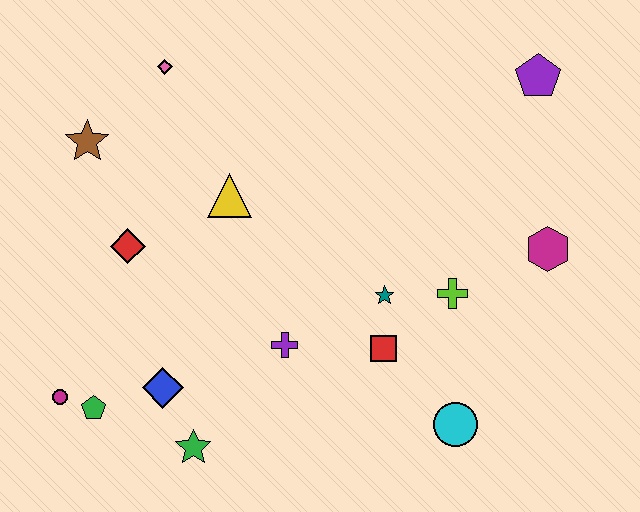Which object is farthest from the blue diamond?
The purple pentagon is farthest from the blue diamond.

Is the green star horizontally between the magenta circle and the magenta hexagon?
Yes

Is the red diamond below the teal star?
No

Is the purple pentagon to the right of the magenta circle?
Yes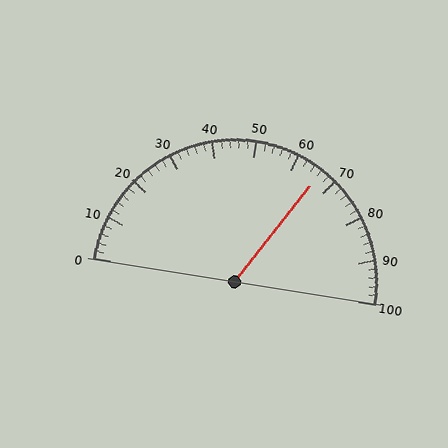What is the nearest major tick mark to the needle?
The nearest major tick mark is 70.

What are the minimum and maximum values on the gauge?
The gauge ranges from 0 to 100.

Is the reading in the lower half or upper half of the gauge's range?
The reading is in the upper half of the range (0 to 100).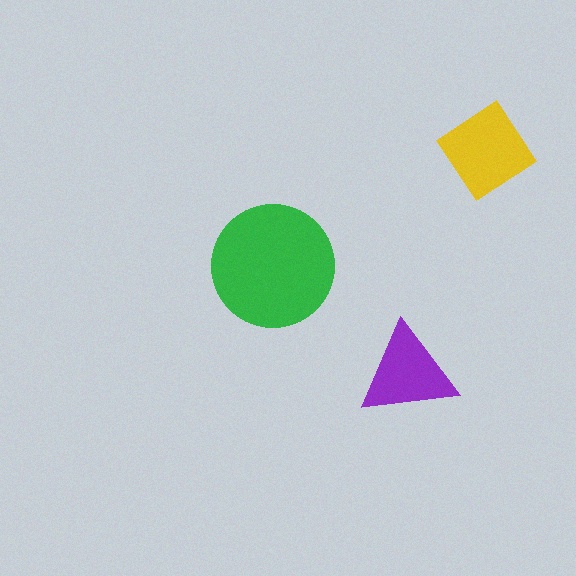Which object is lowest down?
The purple triangle is bottommost.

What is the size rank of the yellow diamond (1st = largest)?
2nd.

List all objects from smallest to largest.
The purple triangle, the yellow diamond, the green circle.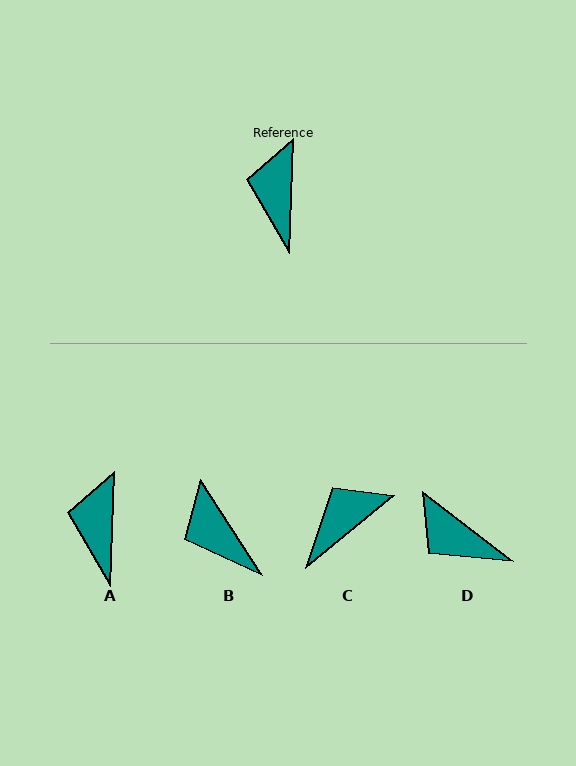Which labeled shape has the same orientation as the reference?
A.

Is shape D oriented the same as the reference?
No, it is off by about 55 degrees.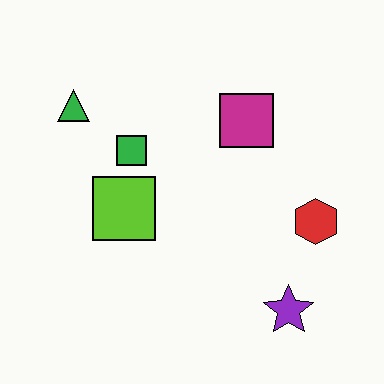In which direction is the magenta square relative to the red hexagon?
The magenta square is above the red hexagon.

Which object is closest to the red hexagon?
The purple star is closest to the red hexagon.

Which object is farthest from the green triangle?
The purple star is farthest from the green triangle.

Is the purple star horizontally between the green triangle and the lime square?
No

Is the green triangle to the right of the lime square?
No